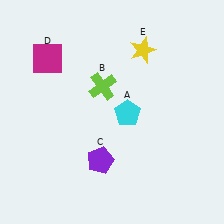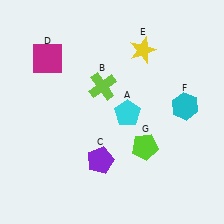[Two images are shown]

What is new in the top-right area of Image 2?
A cyan hexagon (F) was added in the top-right area of Image 2.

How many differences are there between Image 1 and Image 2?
There are 2 differences between the two images.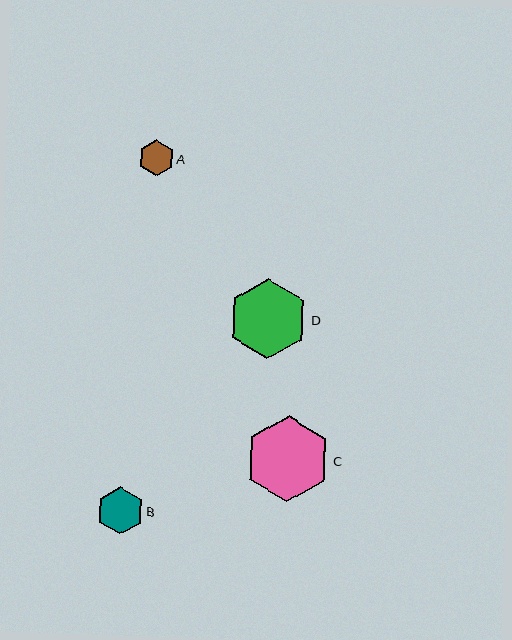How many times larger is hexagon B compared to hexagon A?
Hexagon B is approximately 1.3 times the size of hexagon A.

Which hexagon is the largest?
Hexagon C is the largest with a size of approximately 86 pixels.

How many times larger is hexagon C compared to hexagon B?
Hexagon C is approximately 1.8 times the size of hexagon B.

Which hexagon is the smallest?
Hexagon A is the smallest with a size of approximately 36 pixels.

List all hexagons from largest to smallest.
From largest to smallest: C, D, B, A.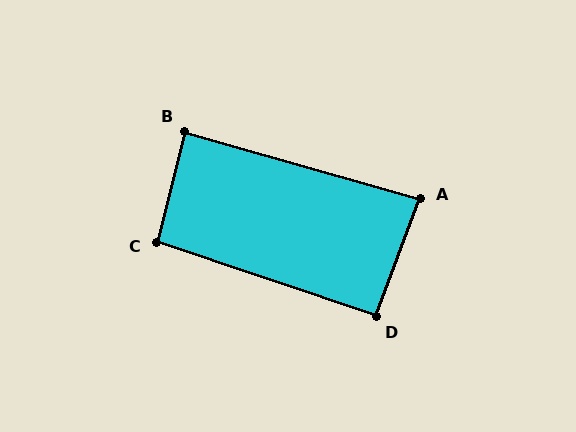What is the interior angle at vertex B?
Approximately 88 degrees (approximately right).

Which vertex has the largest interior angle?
C, at approximately 95 degrees.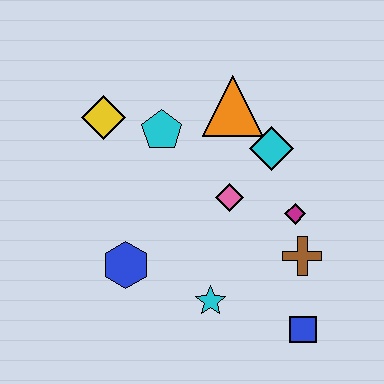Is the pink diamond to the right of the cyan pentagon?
Yes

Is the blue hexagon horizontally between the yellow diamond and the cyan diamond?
Yes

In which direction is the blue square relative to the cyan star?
The blue square is to the right of the cyan star.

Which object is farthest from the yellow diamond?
The blue square is farthest from the yellow diamond.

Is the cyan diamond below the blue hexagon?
No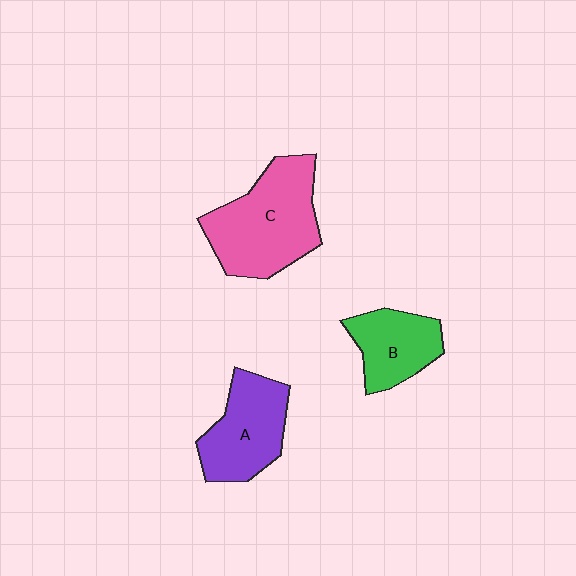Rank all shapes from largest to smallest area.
From largest to smallest: C (pink), A (purple), B (green).